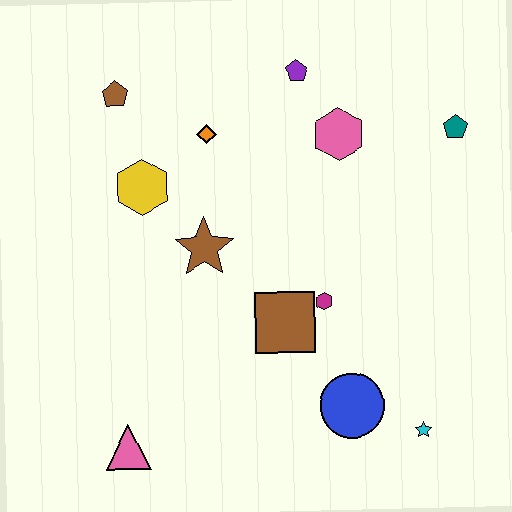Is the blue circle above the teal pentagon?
No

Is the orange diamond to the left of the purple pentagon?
Yes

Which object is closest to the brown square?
The magenta hexagon is closest to the brown square.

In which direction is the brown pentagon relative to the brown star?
The brown pentagon is above the brown star.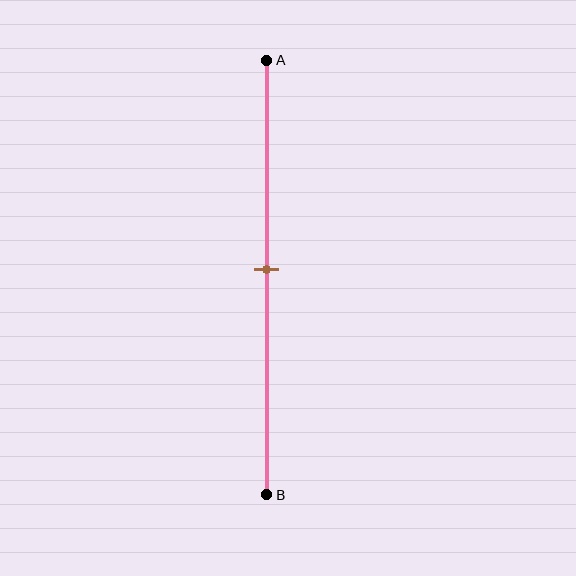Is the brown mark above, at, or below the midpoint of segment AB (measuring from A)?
The brown mark is approximately at the midpoint of segment AB.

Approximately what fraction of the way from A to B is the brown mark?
The brown mark is approximately 50% of the way from A to B.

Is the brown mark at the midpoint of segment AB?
Yes, the mark is approximately at the midpoint.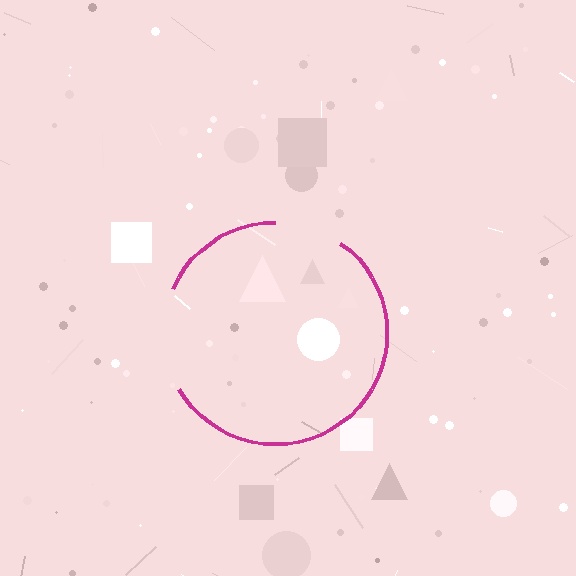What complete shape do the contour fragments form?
The contour fragments form a circle.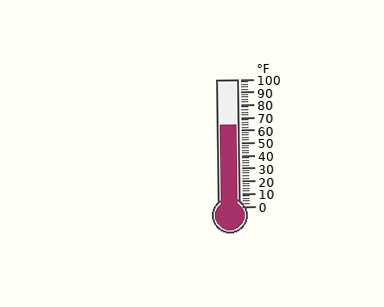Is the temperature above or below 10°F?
The temperature is above 10°F.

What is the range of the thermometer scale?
The thermometer scale ranges from 0°F to 100°F.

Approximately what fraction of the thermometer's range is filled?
The thermometer is filled to approximately 65% of its range.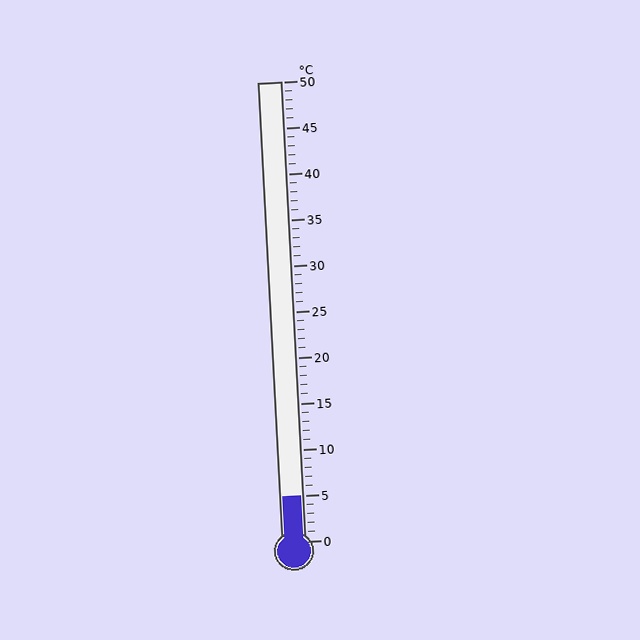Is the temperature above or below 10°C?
The temperature is below 10°C.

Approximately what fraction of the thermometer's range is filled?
The thermometer is filled to approximately 10% of its range.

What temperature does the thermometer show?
The thermometer shows approximately 5°C.